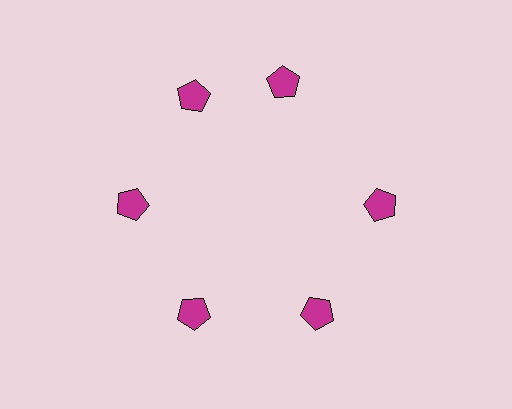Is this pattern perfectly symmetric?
No. The 6 magenta pentagons are arranged in a ring, but one element near the 1 o'clock position is rotated out of alignment along the ring, breaking the 6-fold rotational symmetry.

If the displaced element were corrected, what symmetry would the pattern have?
It would have 6-fold rotational symmetry — the pattern would map onto itself every 60 degrees.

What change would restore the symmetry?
The symmetry would be restored by rotating it back into even spacing with its neighbors so that all 6 pentagons sit at equal angles and equal distance from the center.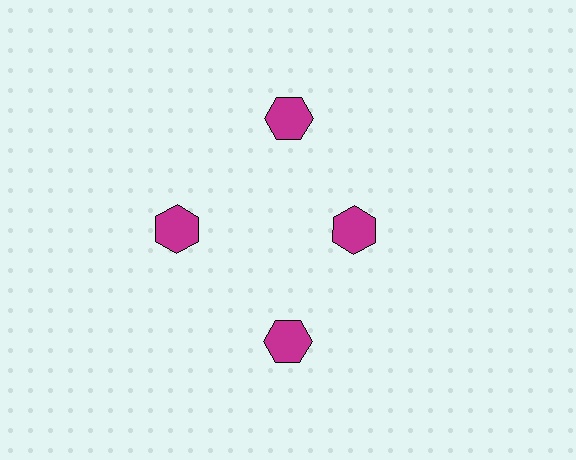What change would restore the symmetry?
The symmetry would be restored by moving it outward, back onto the ring so that all 4 hexagons sit at equal angles and equal distance from the center.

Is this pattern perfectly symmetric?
No. The 4 magenta hexagons are arranged in a ring, but one element near the 3 o'clock position is pulled inward toward the center, breaking the 4-fold rotational symmetry.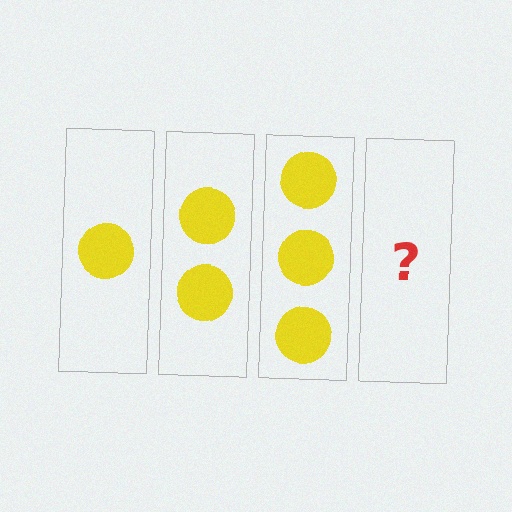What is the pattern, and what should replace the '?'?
The pattern is that each step adds one more circle. The '?' should be 4 circles.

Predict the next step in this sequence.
The next step is 4 circles.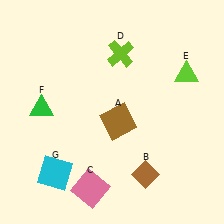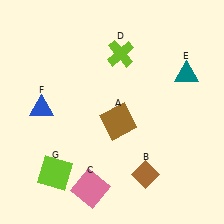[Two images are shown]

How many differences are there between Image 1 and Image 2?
There are 3 differences between the two images.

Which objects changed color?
E changed from lime to teal. F changed from green to blue. G changed from cyan to lime.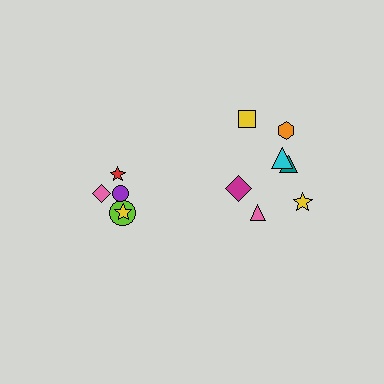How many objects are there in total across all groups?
There are 12 objects.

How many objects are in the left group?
There are 5 objects.